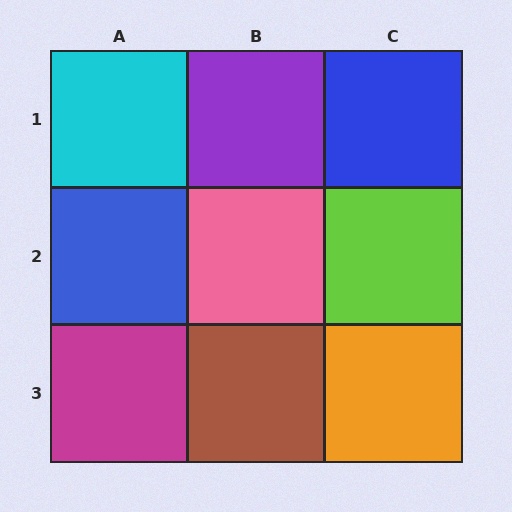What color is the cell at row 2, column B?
Pink.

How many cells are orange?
1 cell is orange.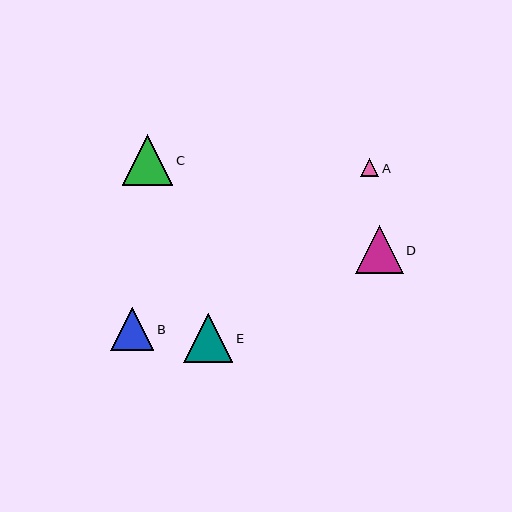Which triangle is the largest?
Triangle C is the largest with a size of approximately 50 pixels.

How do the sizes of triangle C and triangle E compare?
Triangle C and triangle E are approximately the same size.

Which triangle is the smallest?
Triangle A is the smallest with a size of approximately 18 pixels.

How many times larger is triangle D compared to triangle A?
Triangle D is approximately 2.6 times the size of triangle A.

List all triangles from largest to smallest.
From largest to smallest: C, E, D, B, A.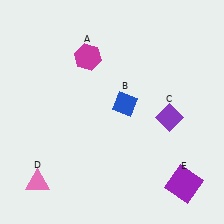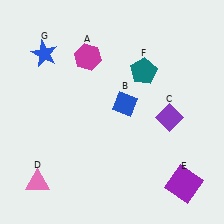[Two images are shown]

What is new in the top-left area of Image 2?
A blue star (G) was added in the top-left area of Image 2.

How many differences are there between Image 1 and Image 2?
There are 2 differences between the two images.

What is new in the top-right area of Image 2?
A teal pentagon (F) was added in the top-right area of Image 2.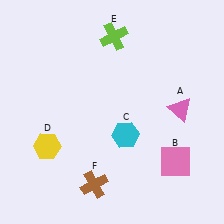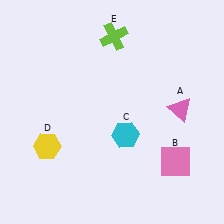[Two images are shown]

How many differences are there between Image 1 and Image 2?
There is 1 difference between the two images.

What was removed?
The brown cross (F) was removed in Image 2.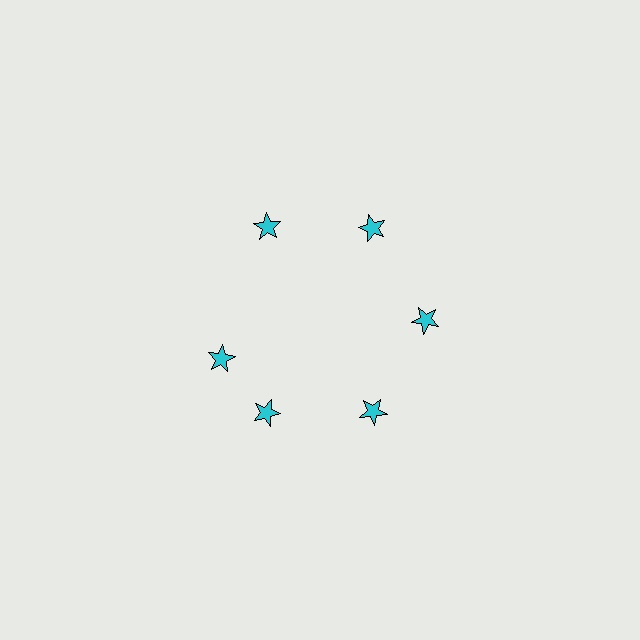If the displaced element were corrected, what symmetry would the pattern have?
It would have 6-fold rotational symmetry — the pattern would map onto itself every 60 degrees.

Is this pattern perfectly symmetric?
No. The 6 cyan stars are arranged in a ring, but one element near the 9 o'clock position is rotated out of alignment along the ring, breaking the 6-fold rotational symmetry.